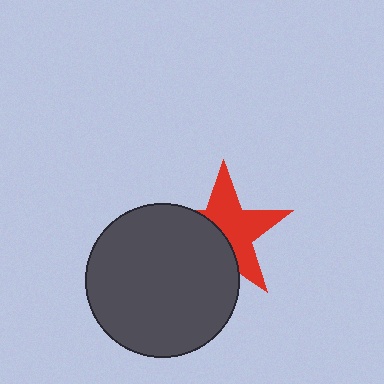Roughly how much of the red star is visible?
About half of it is visible (roughly 56%).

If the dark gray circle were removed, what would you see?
You would see the complete red star.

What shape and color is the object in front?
The object in front is a dark gray circle.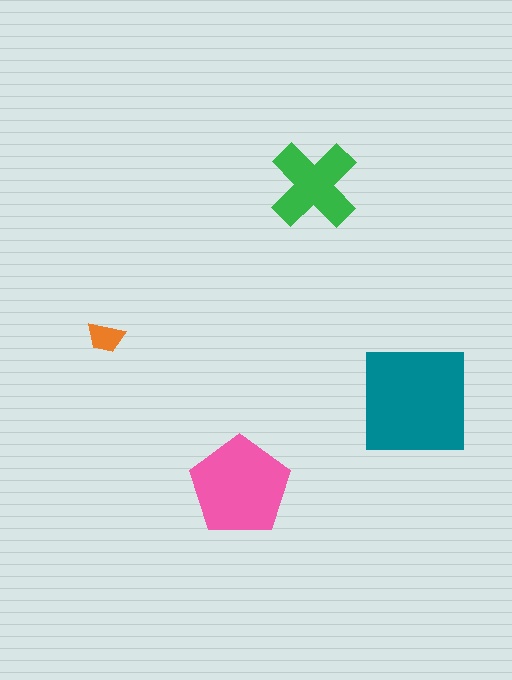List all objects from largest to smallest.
The teal square, the pink pentagon, the green cross, the orange trapezoid.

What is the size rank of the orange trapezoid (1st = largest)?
4th.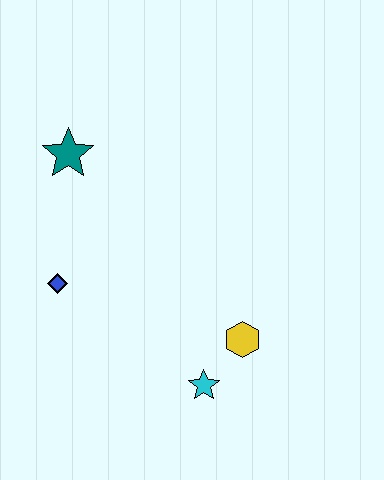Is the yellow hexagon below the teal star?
Yes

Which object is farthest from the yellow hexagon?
The teal star is farthest from the yellow hexagon.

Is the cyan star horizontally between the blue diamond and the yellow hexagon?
Yes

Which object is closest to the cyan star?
The yellow hexagon is closest to the cyan star.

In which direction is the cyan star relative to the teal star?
The cyan star is below the teal star.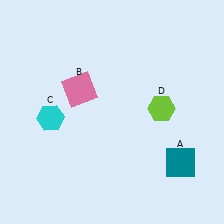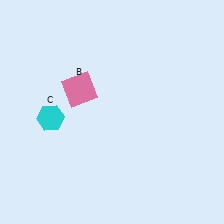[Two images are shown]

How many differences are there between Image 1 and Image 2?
There are 2 differences between the two images.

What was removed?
The lime hexagon (D), the teal square (A) were removed in Image 2.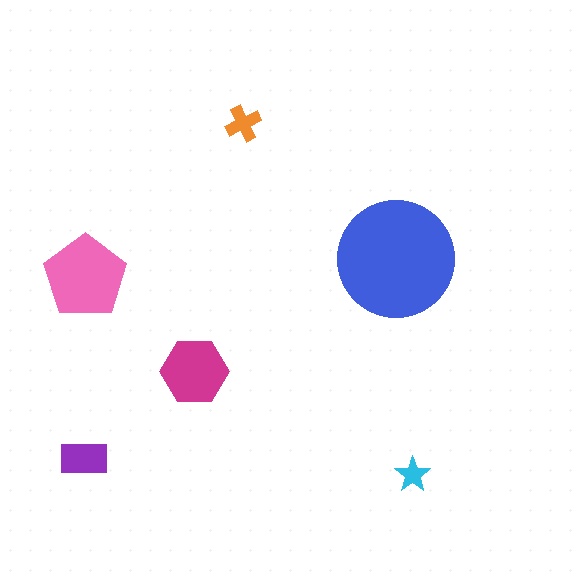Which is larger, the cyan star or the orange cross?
The orange cross.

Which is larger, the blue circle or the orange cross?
The blue circle.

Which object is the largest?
The blue circle.